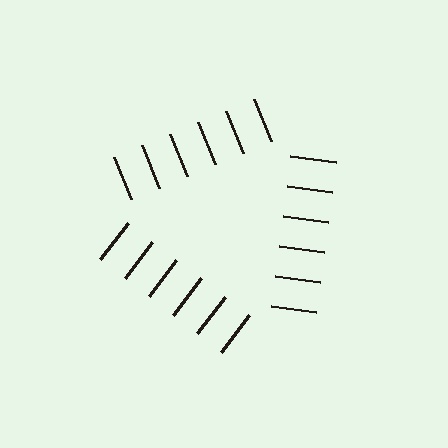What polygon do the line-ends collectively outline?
An illusory triangle — the line segments terminate on its edges but no continuous stroke is drawn.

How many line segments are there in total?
18 — 6 along each of the 3 edges.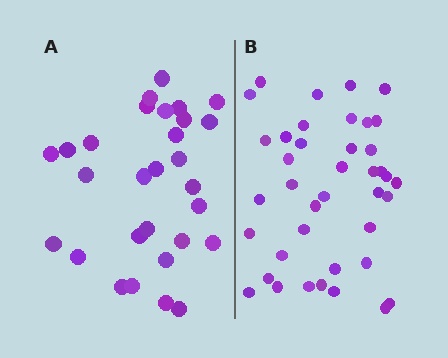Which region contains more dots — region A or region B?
Region B (the right region) has more dots.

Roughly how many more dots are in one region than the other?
Region B has roughly 12 or so more dots than region A.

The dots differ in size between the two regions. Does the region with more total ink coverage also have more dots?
No. Region A has more total ink coverage because its dots are larger, but region B actually contains more individual dots. Total area can be misleading — the number of items is what matters here.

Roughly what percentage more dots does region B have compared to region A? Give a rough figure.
About 40% more.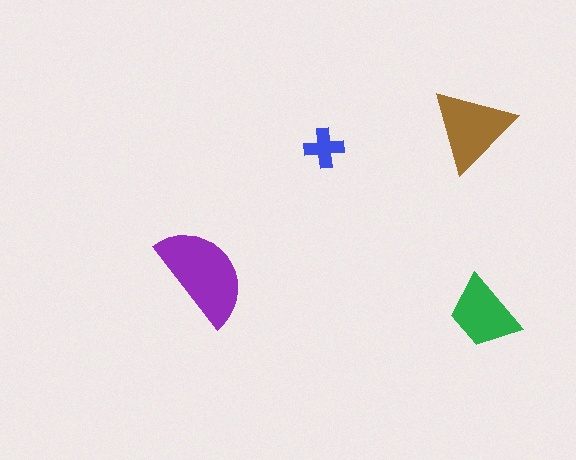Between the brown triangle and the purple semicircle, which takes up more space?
The purple semicircle.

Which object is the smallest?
The blue cross.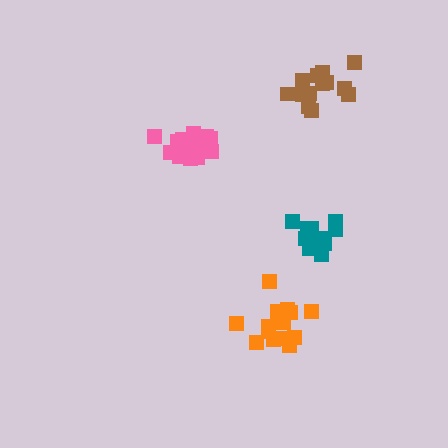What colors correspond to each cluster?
The clusters are colored: pink, teal, orange, brown.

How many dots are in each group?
Group 1: 16 dots, Group 2: 12 dots, Group 3: 14 dots, Group 4: 13 dots (55 total).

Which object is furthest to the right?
The teal cluster is rightmost.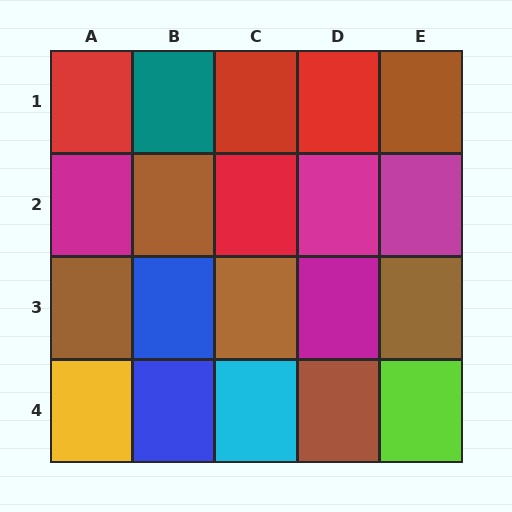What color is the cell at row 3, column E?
Brown.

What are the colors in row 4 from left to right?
Yellow, blue, cyan, brown, lime.